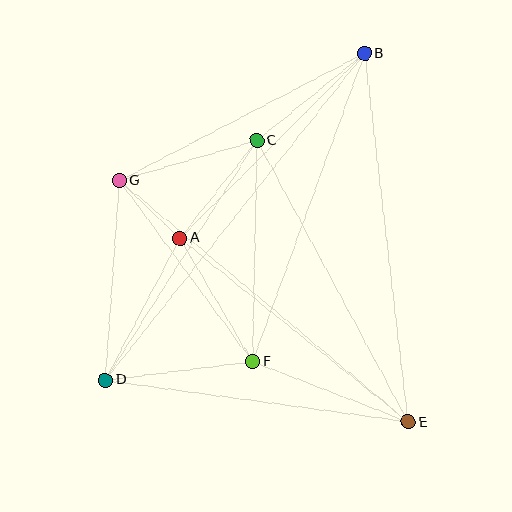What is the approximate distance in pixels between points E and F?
The distance between E and F is approximately 167 pixels.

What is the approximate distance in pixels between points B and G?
The distance between B and G is approximately 276 pixels.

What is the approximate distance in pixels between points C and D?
The distance between C and D is approximately 283 pixels.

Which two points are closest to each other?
Points A and G are closest to each other.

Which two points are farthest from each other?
Points B and D are farthest from each other.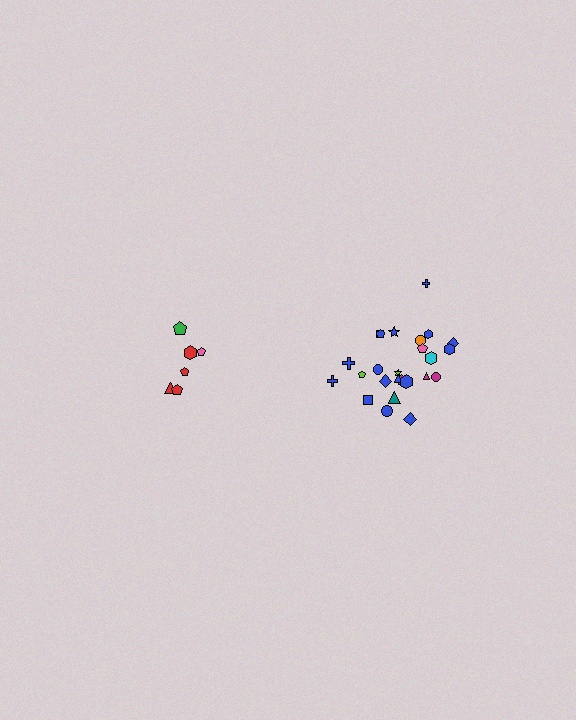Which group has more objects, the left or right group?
The right group.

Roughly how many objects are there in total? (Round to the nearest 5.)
Roughly 30 objects in total.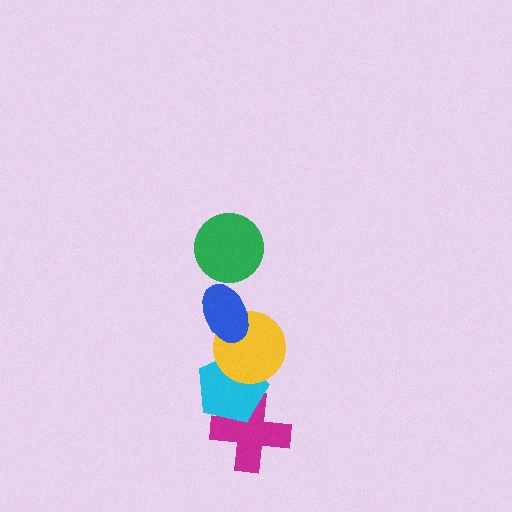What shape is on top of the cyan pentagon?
The yellow circle is on top of the cyan pentagon.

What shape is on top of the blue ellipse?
The green circle is on top of the blue ellipse.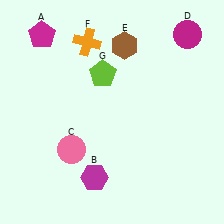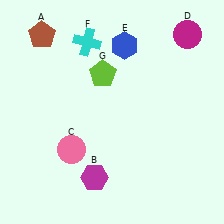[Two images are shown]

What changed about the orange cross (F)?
In Image 1, F is orange. In Image 2, it changed to cyan.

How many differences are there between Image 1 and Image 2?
There are 3 differences between the two images.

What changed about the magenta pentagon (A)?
In Image 1, A is magenta. In Image 2, it changed to brown.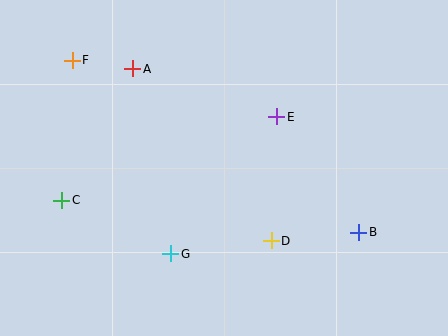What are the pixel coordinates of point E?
Point E is at (277, 117).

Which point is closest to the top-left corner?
Point F is closest to the top-left corner.